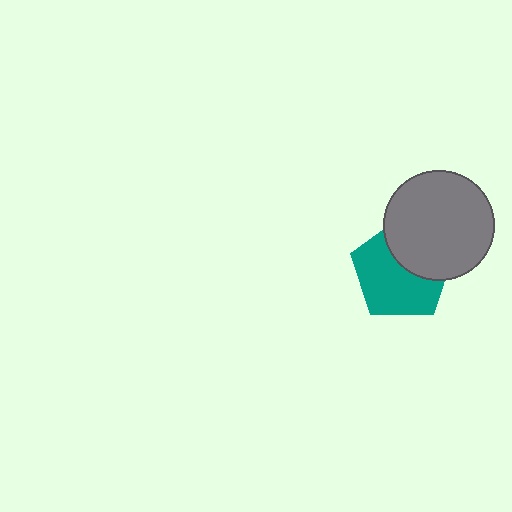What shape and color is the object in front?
The object in front is a gray circle.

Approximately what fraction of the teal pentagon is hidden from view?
Roughly 38% of the teal pentagon is hidden behind the gray circle.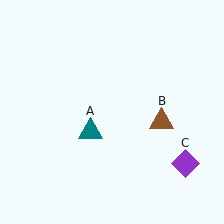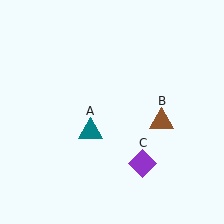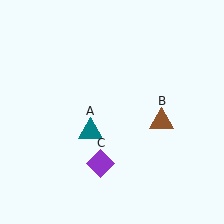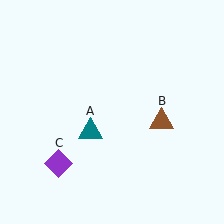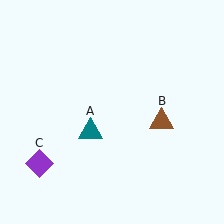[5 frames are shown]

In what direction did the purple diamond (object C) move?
The purple diamond (object C) moved left.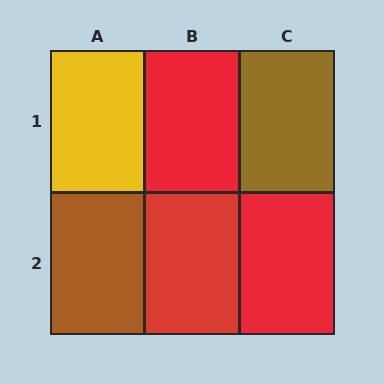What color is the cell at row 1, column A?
Yellow.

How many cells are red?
3 cells are red.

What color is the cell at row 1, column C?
Brown.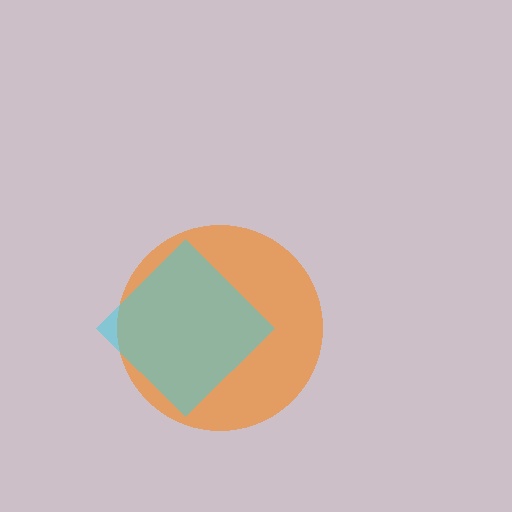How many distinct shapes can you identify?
There are 2 distinct shapes: an orange circle, a cyan diamond.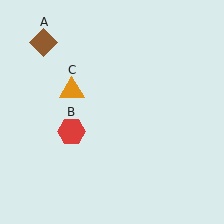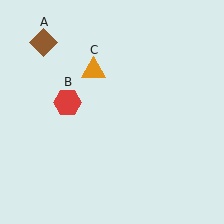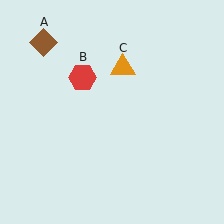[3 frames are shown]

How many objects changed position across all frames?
2 objects changed position: red hexagon (object B), orange triangle (object C).